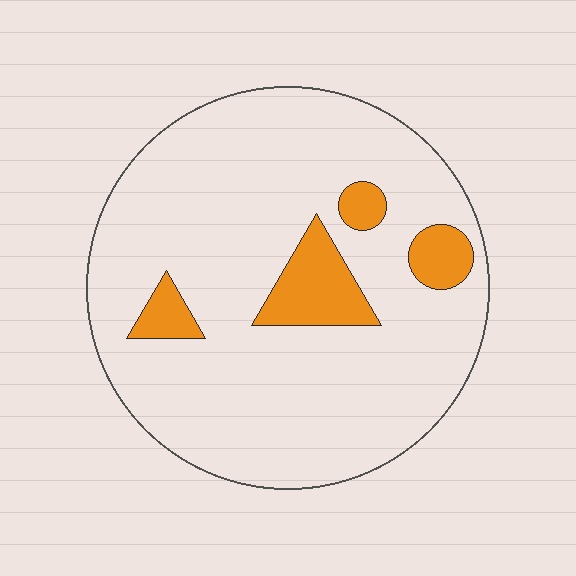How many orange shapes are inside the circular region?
4.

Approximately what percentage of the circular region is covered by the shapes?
Approximately 10%.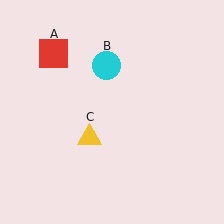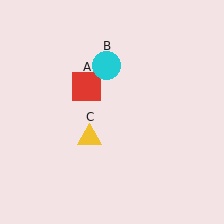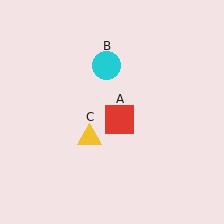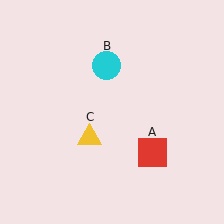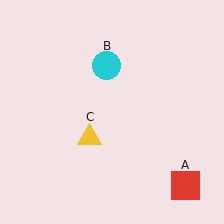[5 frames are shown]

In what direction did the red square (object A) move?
The red square (object A) moved down and to the right.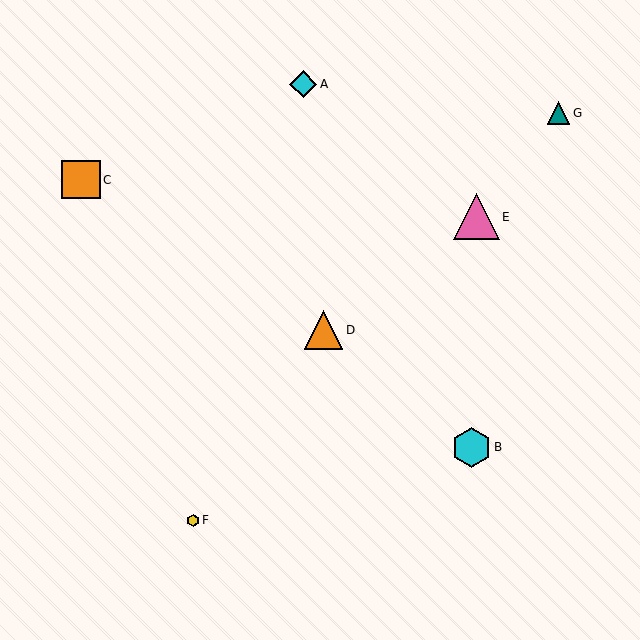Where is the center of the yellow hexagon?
The center of the yellow hexagon is at (193, 520).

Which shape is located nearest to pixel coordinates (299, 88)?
The cyan diamond (labeled A) at (303, 84) is nearest to that location.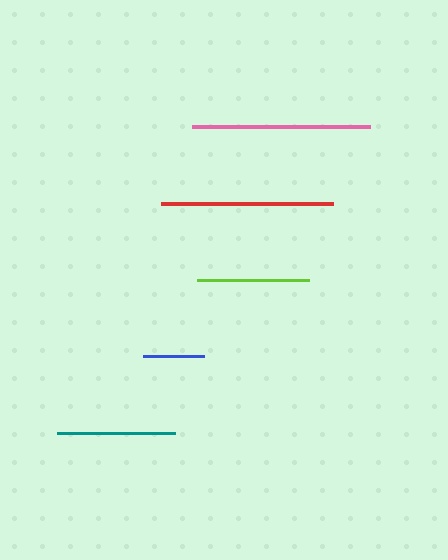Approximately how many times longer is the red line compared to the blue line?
The red line is approximately 2.8 times the length of the blue line.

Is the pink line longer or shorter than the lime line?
The pink line is longer than the lime line.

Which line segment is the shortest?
The blue line is the shortest at approximately 61 pixels.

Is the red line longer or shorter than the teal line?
The red line is longer than the teal line.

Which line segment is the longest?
The pink line is the longest at approximately 179 pixels.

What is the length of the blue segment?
The blue segment is approximately 61 pixels long.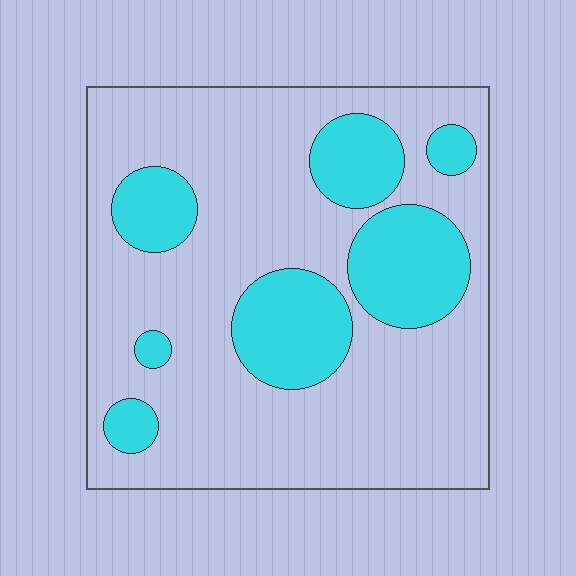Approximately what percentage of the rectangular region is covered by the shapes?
Approximately 25%.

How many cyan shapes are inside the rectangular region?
7.